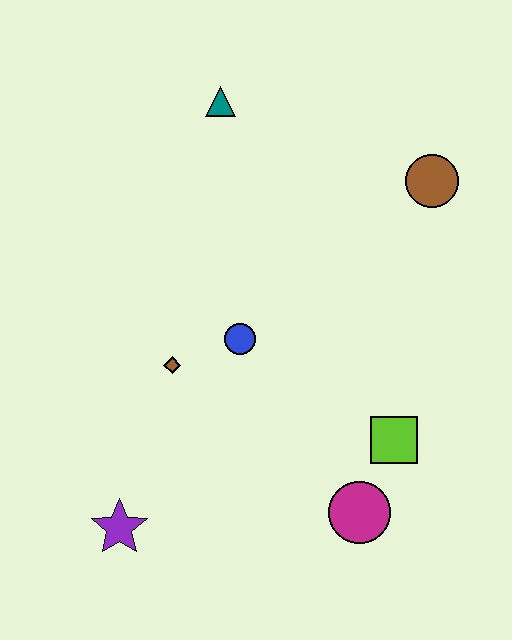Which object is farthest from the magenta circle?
The teal triangle is farthest from the magenta circle.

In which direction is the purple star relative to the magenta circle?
The purple star is to the left of the magenta circle.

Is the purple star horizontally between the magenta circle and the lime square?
No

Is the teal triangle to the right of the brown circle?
No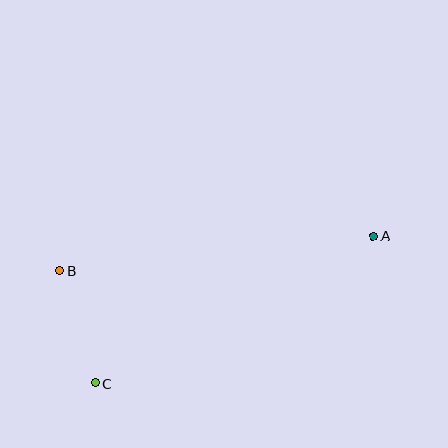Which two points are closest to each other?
Points B and C are closest to each other.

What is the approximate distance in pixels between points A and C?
The distance between A and C is approximately 315 pixels.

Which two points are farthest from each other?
Points A and B are farthest from each other.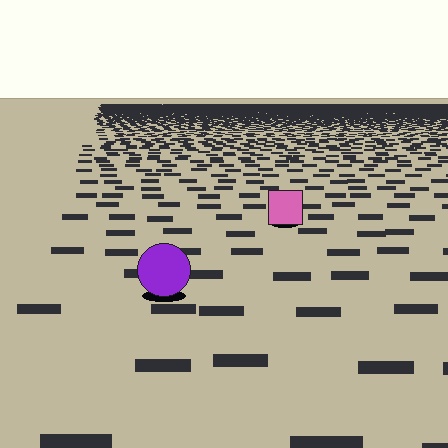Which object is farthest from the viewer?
The pink square is farthest from the viewer. It appears smaller and the ground texture around it is denser.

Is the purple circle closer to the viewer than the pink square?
Yes. The purple circle is closer — you can tell from the texture gradient: the ground texture is coarser near it.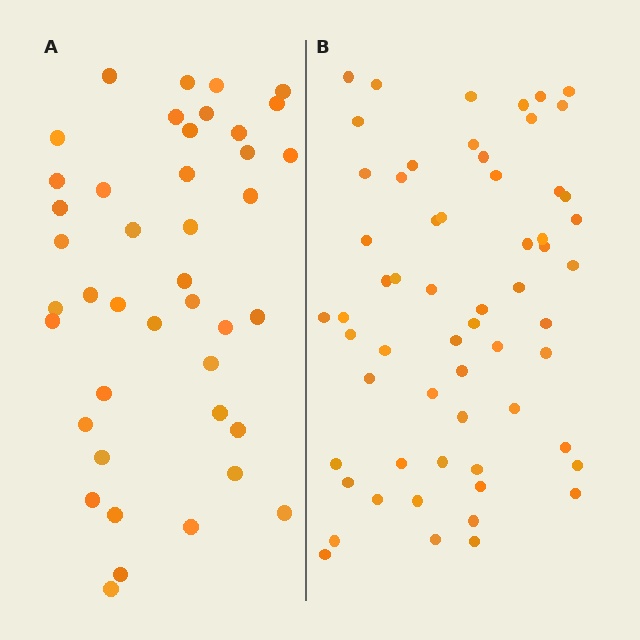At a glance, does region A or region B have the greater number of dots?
Region B (the right region) has more dots.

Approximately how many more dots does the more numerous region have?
Region B has approximately 20 more dots than region A.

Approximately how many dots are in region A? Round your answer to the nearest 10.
About 40 dots. (The exact count is 42, which rounds to 40.)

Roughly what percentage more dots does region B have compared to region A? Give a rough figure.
About 45% more.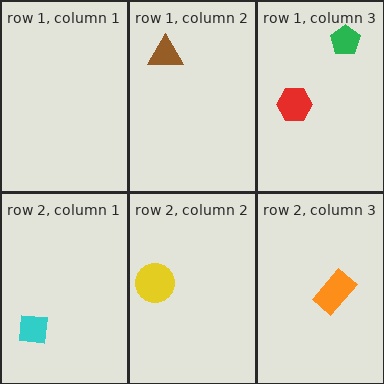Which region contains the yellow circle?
The row 2, column 2 region.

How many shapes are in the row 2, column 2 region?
1.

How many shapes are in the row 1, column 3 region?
2.